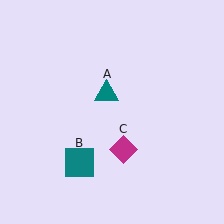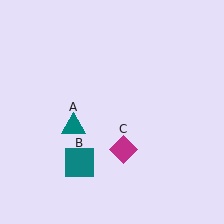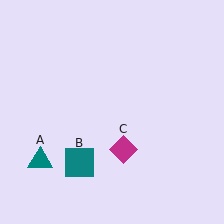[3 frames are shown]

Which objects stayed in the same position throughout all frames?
Teal square (object B) and magenta diamond (object C) remained stationary.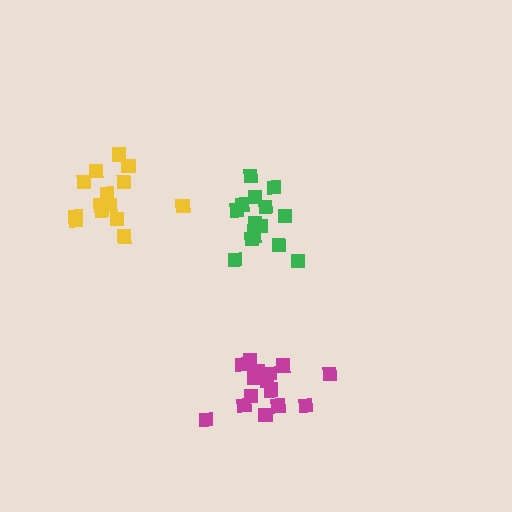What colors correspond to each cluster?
The clusters are colored: yellow, green, magenta.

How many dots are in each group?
Group 1: 14 dots, Group 2: 15 dots, Group 3: 17 dots (46 total).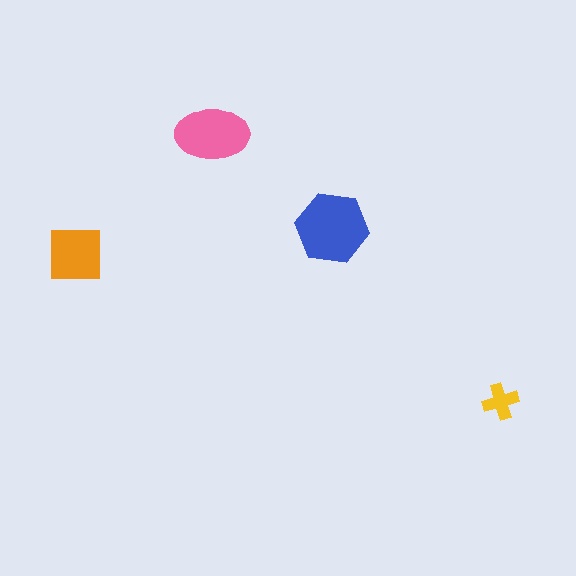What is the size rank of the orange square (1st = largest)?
3rd.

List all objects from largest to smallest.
The blue hexagon, the pink ellipse, the orange square, the yellow cross.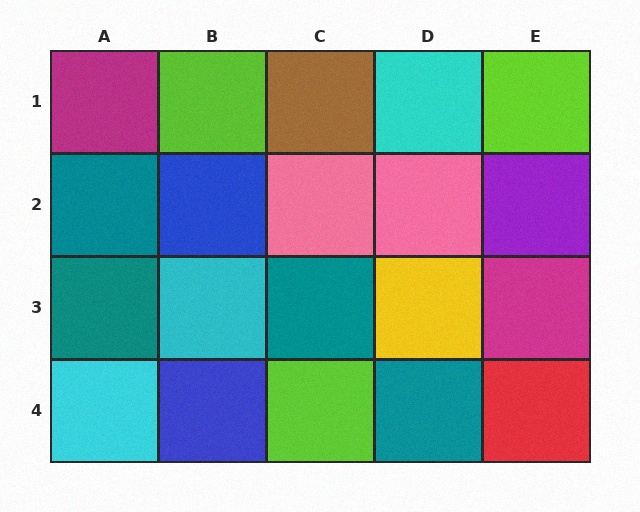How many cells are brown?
1 cell is brown.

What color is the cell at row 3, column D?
Yellow.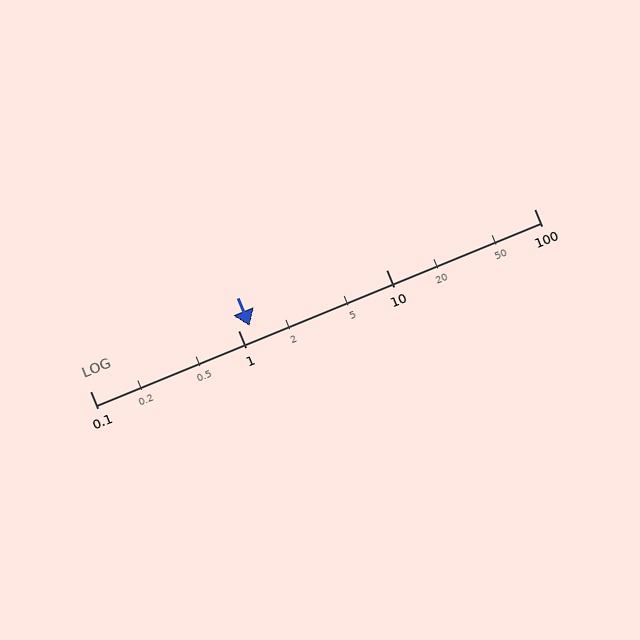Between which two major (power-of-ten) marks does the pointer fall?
The pointer is between 1 and 10.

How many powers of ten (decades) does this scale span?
The scale spans 3 decades, from 0.1 to 100.